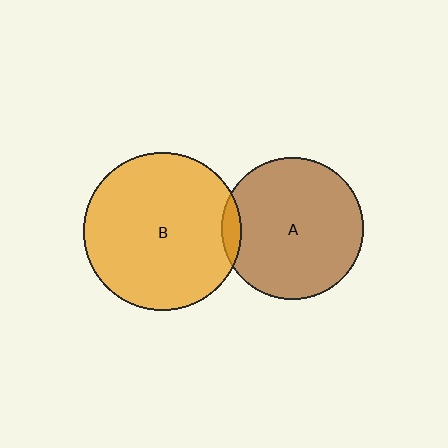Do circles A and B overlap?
Yes.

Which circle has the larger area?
Circle B (orange).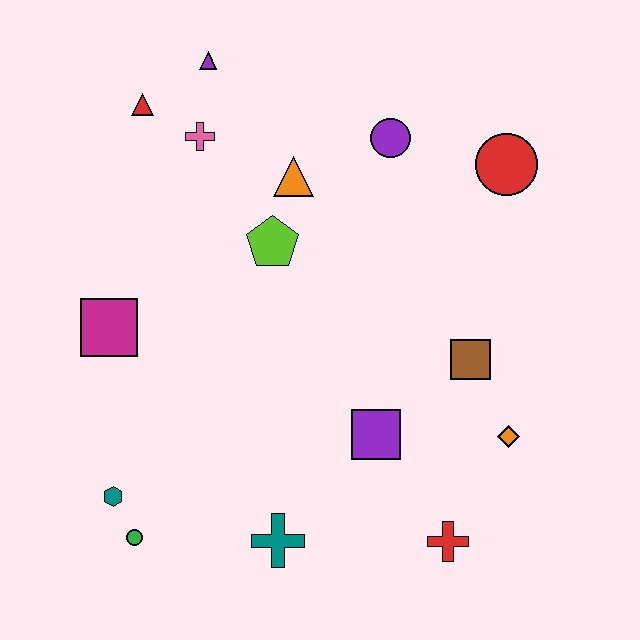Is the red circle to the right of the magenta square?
Yes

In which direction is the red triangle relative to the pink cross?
The red triangle is to the left of the pink cross.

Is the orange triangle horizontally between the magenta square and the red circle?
Yes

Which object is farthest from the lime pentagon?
The red cross is farthest from the lime pentagon.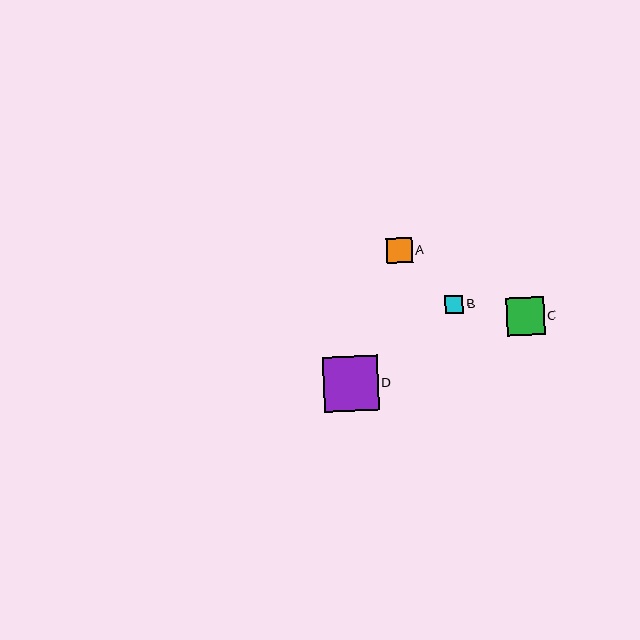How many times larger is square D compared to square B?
Square D is approximately 3.1 times the size of square B.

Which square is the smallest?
Square B is the smallest with a size of approximately 18 pixels.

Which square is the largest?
Square D is the largest with a size of approximately 54 pixels.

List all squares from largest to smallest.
From largest to smallest: D, C, A, B.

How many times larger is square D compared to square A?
Square D is approximately 2.1 times the size of square A.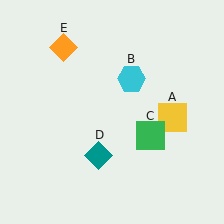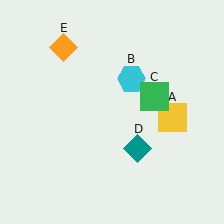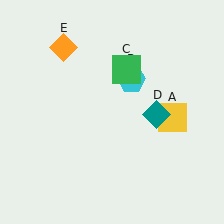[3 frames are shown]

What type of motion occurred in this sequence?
The green square (object C), teal diamond (object D) rotated counterclockwise around the center of the scene.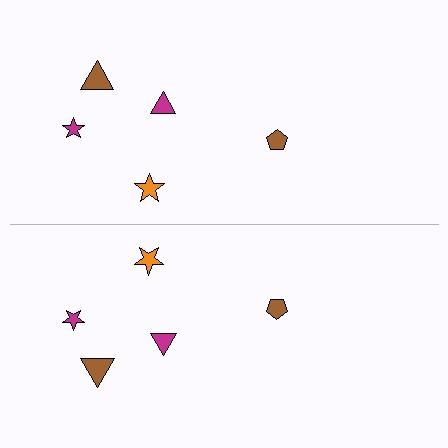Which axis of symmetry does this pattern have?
The pattern has a horizontal axis of symmetry running through the center of the image.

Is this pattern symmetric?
Yes, this pattern has bilateral (reflection) symmetry.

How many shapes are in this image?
There are 10 shapes in this image.